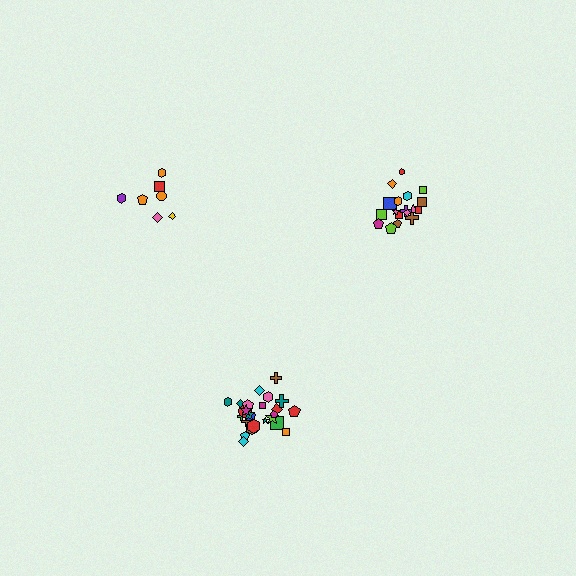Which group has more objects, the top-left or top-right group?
The top-right group.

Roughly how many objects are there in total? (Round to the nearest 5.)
Roughly 50 objects in total.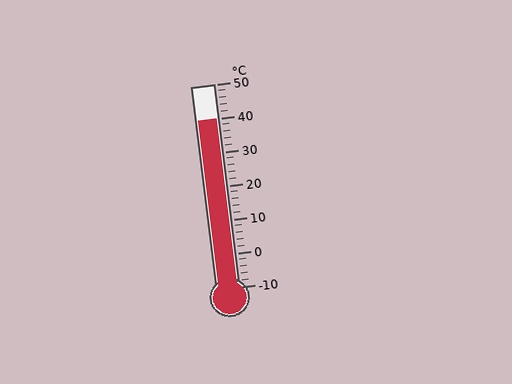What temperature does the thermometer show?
The thermometer shows approximately 40°C.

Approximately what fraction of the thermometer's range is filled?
The thermometer is filled to approximately 85% of its range.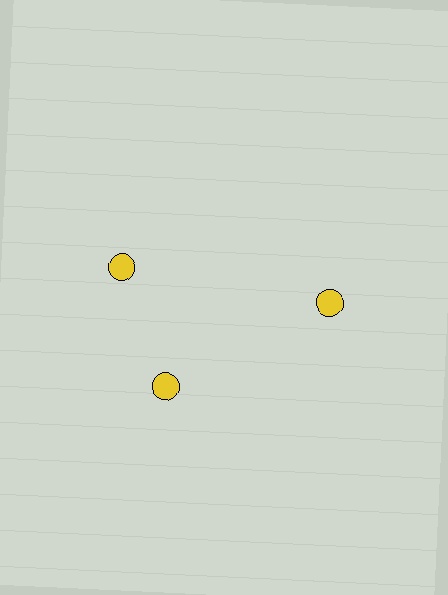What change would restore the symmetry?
The symmetry would be restored by rotating it back into even spacing with its neighbors so that all 3 circles sit at equal angles and equal distance from the center.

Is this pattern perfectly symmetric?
No. The 3 yellow circles are arranged in a ring, but one element near the 11 o'clock position is rotated out of alignment along the ring, breaking the 3-fold rotational symmetry.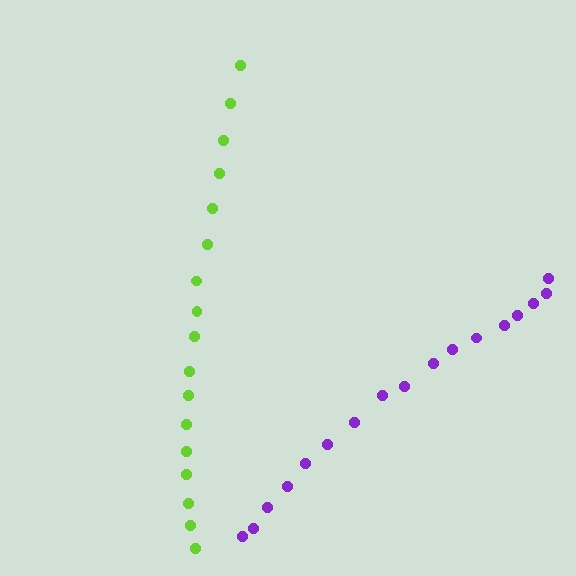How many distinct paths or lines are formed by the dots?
There are 2 distinct paths.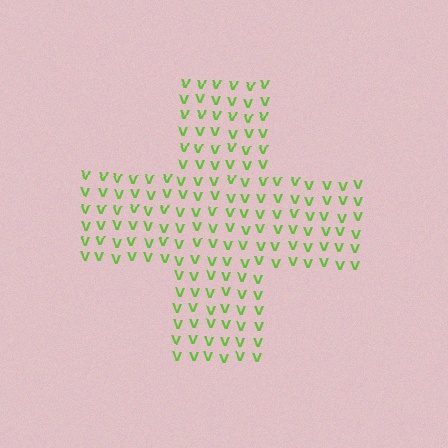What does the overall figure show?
The overall figure shows a cross.